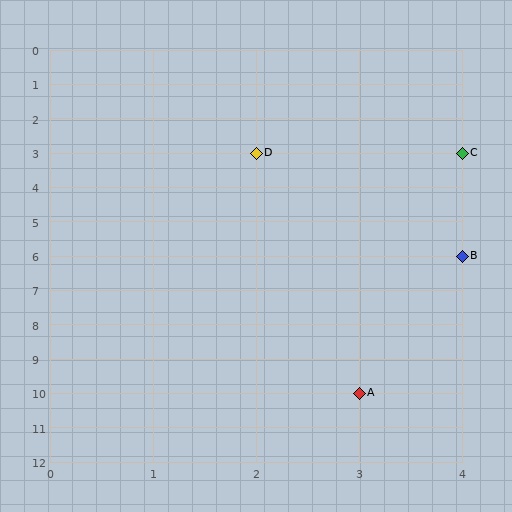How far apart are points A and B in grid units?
Points A and B are 1 column and 4 rows apart (about 4.1 grid units diagonally).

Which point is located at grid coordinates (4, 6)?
Point B is at (4, 6).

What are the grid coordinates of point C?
Point C is at grid coordinates (4, 3).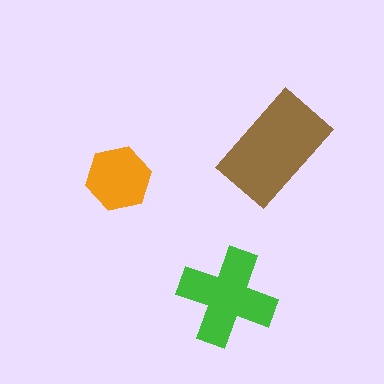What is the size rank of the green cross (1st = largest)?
2nd.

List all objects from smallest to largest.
The orange hexagon, the green cross, the brown rectangle.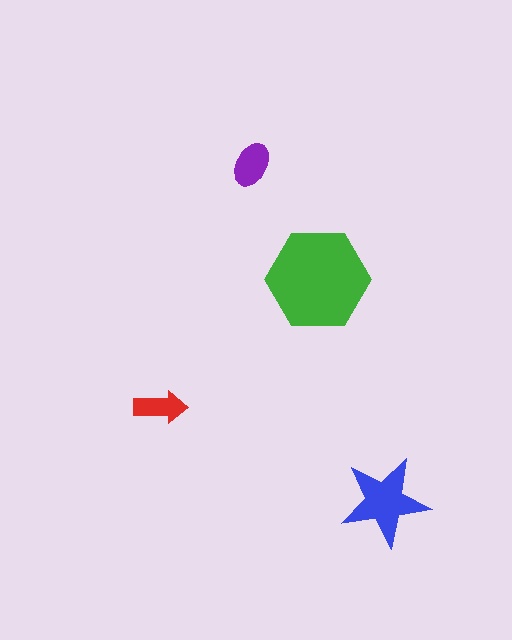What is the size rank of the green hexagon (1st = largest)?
1st.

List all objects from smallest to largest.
The red arrow, the purple ellipse, the blue star, the green hexagon.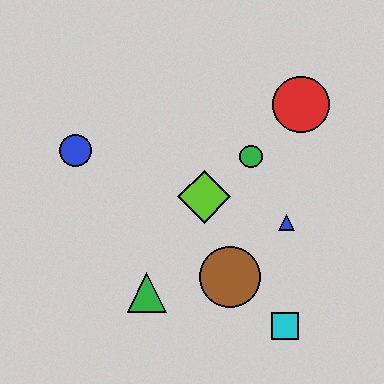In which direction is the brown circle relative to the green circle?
The brown circle is below the green circle.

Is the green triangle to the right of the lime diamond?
No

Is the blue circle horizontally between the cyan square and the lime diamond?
No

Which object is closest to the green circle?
The lime diamond is closest to the green circle.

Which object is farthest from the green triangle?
The red circle is farthest from the green triangle.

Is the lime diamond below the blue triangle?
No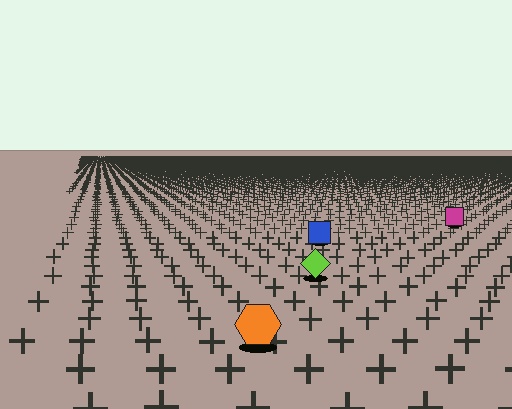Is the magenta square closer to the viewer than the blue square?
No. The blue square is closer — you can tell from the texture gradient: the ground texture is coarser near it.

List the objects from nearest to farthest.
From nearest to farthest: the orange hexagon, the lime diamond, the blue square, the magenta square.